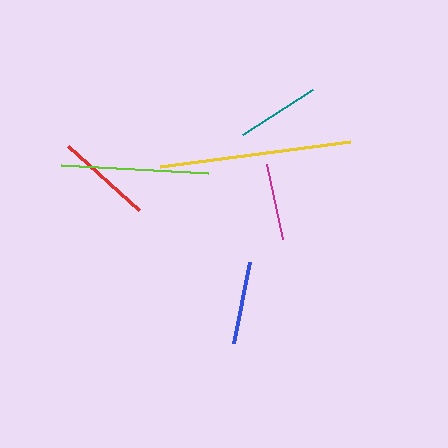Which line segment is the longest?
The yellow line is the longest at approximately 192 pixels.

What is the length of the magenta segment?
The magenta segment is approximately 77 pixels long.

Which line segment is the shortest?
The magenta line is the shortest at approximately 77 pixels.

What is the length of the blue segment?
The blue segment is approximately 83 pixels long.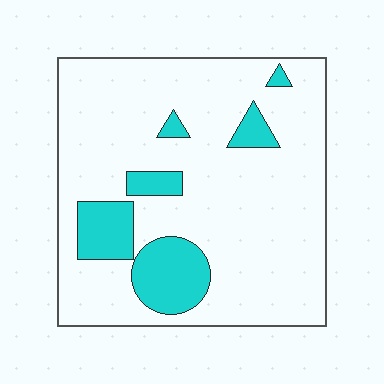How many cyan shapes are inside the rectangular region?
6.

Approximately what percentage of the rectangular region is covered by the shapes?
Approximately 15%.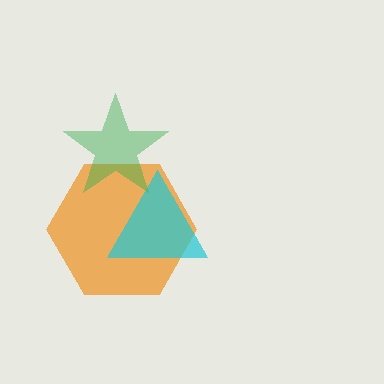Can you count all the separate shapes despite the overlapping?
Yes, there are 3 separate shapes.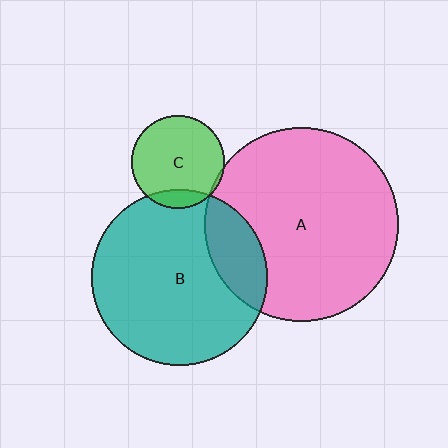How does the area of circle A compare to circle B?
Approximately 1.2 times.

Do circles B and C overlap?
Yes.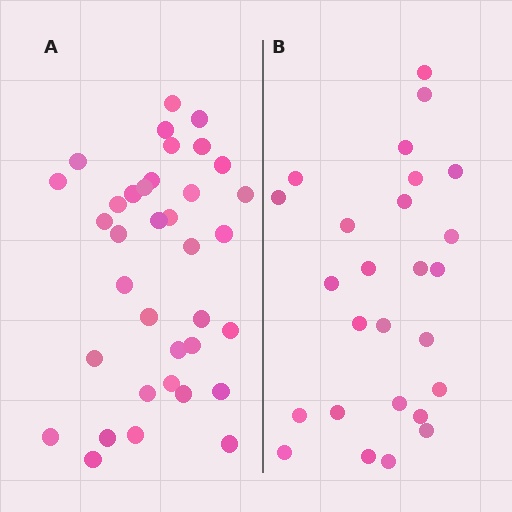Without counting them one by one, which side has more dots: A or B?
Region A (the left region) has more dots.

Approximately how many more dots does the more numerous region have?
Region A has roughly 10 or so more dots than region B.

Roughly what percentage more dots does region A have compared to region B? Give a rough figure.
About 40% more.